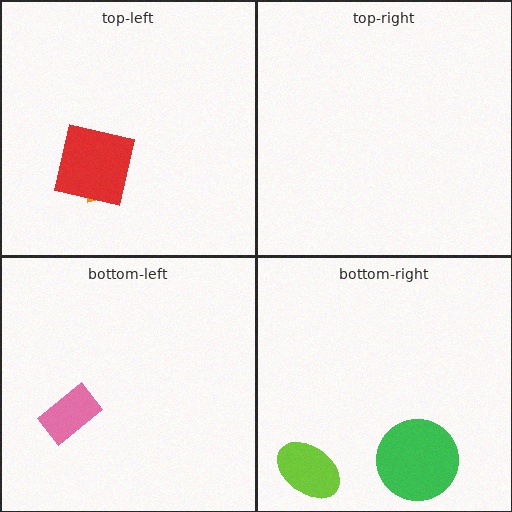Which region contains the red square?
The top-left region.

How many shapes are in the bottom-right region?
2.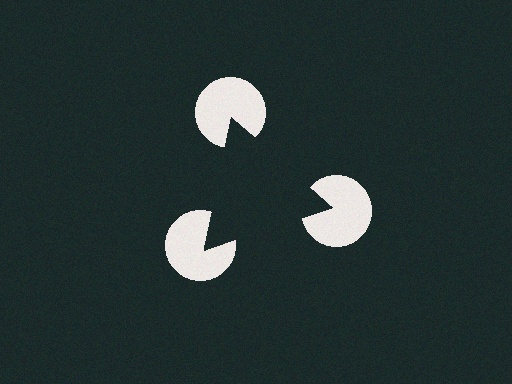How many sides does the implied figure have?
3 sides.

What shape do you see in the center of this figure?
An illusory triangle — its edges are inferred from the aligned wedge cuts in the pac-man discs, not physically drawn.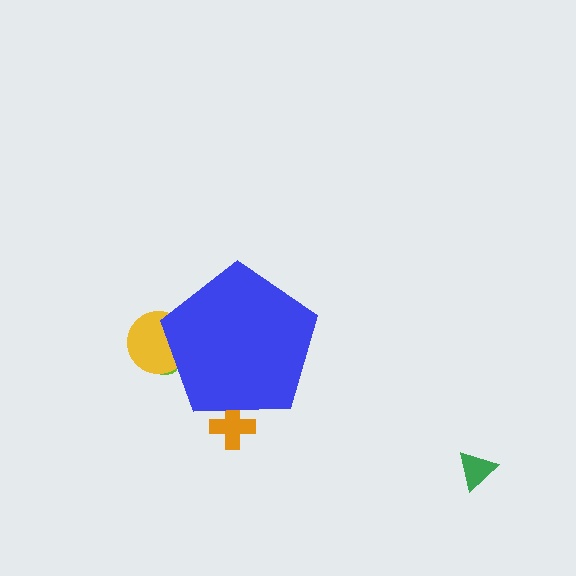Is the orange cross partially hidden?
Yes, the orange cross is partially hidden behind the blue pentagon.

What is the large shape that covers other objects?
A blue pentagon.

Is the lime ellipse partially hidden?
Yes, the lime ellipse is partially hidden behind the blue pentagon.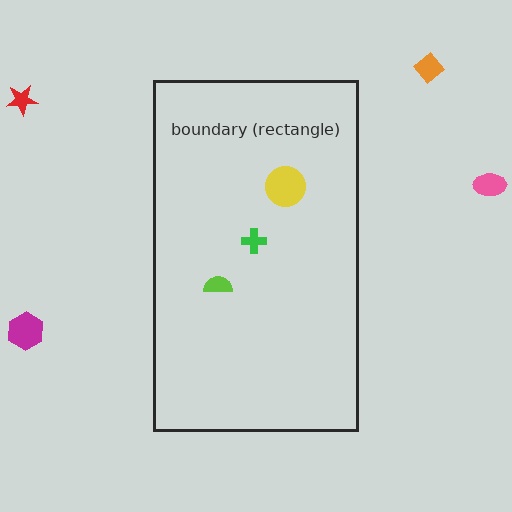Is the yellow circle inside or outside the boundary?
Inside.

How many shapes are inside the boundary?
3 inside, 4 outside.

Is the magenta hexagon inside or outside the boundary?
Outside.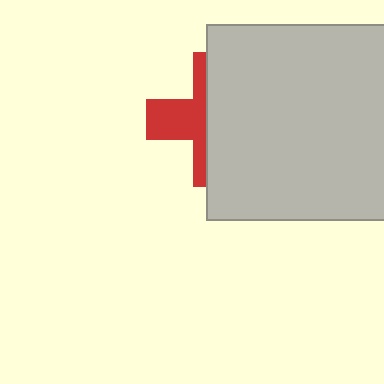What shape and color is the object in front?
The object in front is a light gray square.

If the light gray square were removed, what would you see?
You would see the complete red cross.